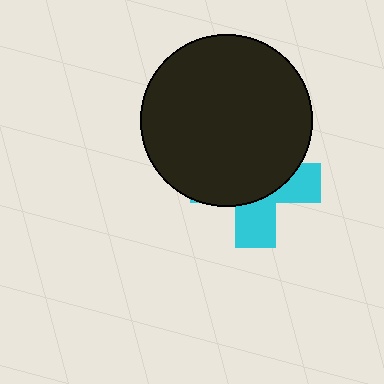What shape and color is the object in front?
The object in front is a black circle.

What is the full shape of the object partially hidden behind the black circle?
The partially hidden object is a cyan cross.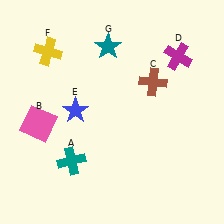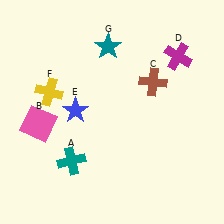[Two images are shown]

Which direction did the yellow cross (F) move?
The yellow cross (F) moved down.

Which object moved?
The yellow cross (F) moved down.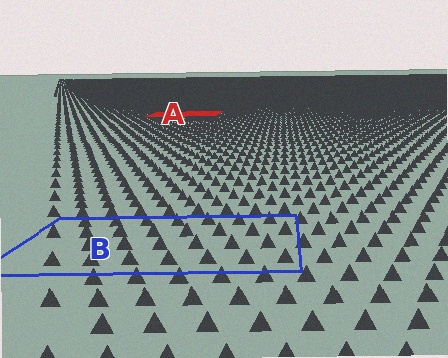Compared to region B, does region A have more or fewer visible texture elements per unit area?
Region A has more texture elements per unit area — they are packed more densely because it is farther away.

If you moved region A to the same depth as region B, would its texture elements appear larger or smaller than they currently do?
They would appear larger. At a closer depth, the same texture elements are projected at a bigger on-screen size.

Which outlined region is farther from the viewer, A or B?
Region A is farther from the viewer — the texture elements inside it appear smaller and more densely packed.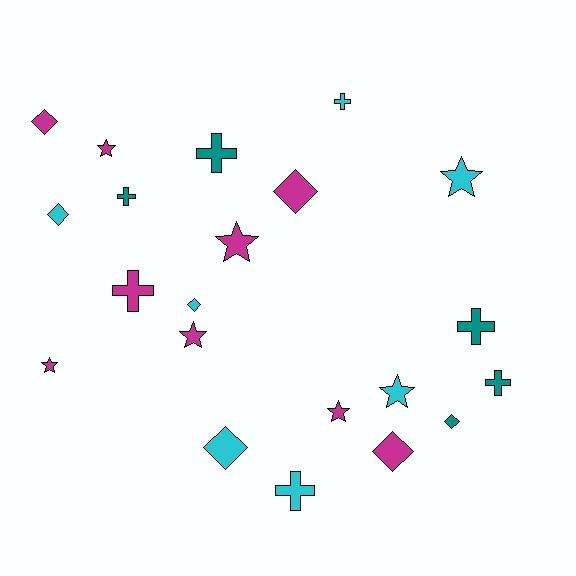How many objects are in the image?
There are 21 objects.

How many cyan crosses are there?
There are 2 cyan crosses.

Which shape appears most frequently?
Diamond, with 7 objects.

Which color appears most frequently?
Magenta, with 9 objects.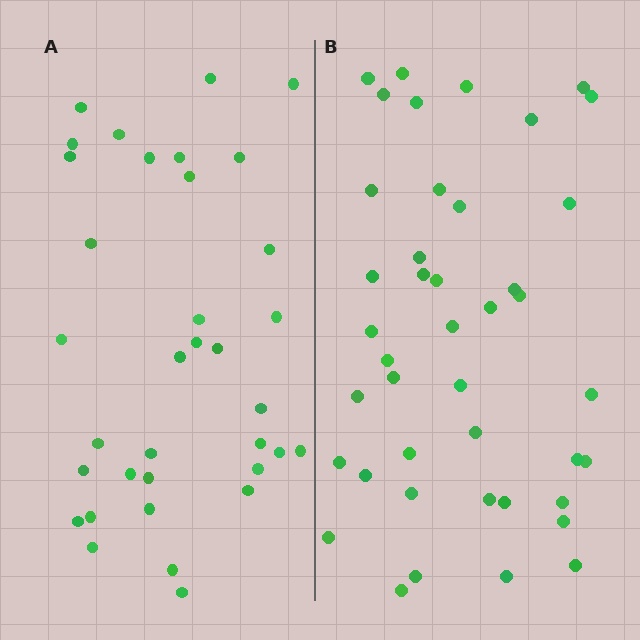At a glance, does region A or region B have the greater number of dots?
Region B (the right region) has more dots.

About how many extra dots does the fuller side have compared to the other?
Region B has roughly 8 or so more dots than region A.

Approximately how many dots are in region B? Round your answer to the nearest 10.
About 40 dots. (The exact count is 42, which rounds to 40.)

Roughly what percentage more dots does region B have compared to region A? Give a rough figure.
About 20% more.